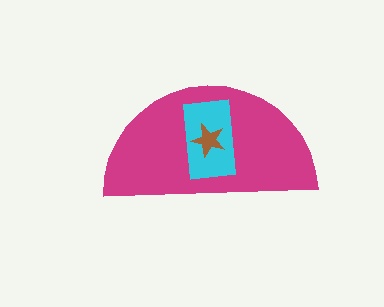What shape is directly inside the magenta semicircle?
The cyan rectangle.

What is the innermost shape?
The brown star.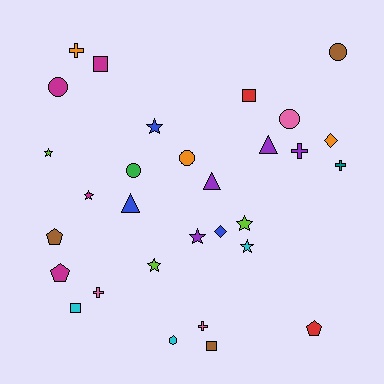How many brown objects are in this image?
There are 3 brown objects.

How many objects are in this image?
There are 30 objects.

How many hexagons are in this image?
There is 1 hexagon.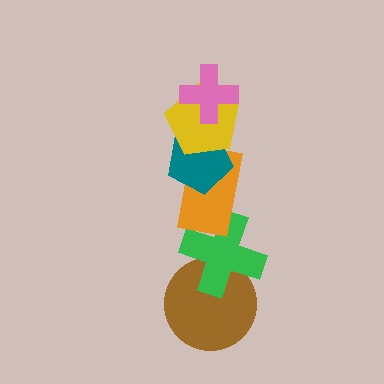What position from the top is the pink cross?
The pink cross is 1st from the top.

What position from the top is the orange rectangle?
The orange rectangle is 4th from the top.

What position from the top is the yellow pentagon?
The yellow pentagon is 2nd from the top.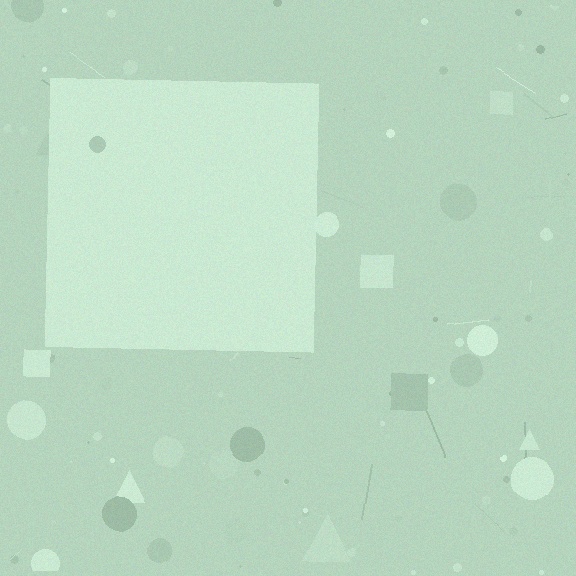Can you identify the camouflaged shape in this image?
The camouflaged shape is a square.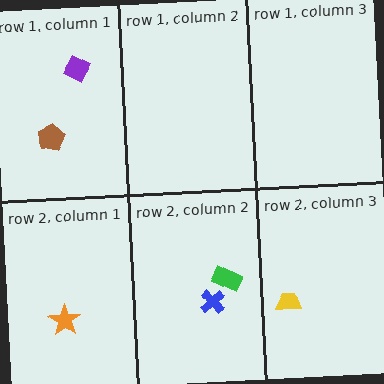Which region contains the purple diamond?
The row 1, column 1 region.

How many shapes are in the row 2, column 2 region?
2.